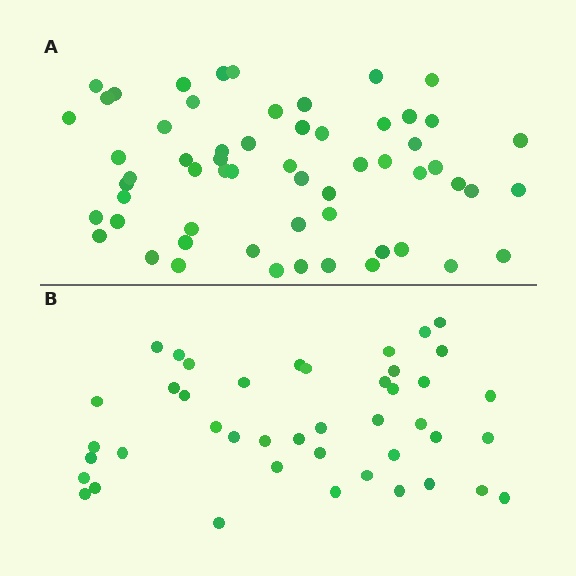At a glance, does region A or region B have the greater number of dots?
Region A (the top region) has more dots.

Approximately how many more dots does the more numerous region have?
Region A has approximately 15 more dots than region B.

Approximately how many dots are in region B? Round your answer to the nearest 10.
About 40 dots. (The exact count is 43, which rounds to 40.)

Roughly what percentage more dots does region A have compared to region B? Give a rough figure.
About 35% more.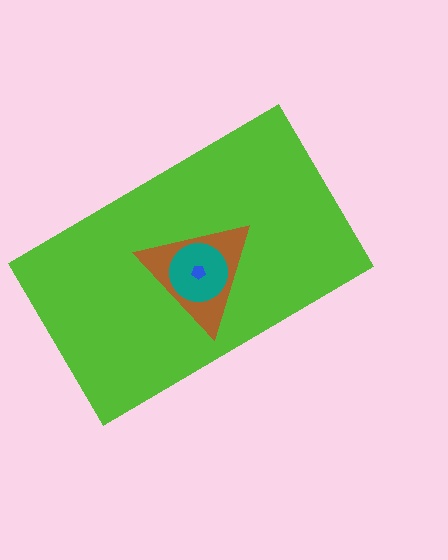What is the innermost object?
The blue pentagon.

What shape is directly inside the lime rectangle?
The brown triangle.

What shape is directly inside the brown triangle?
The teal circle.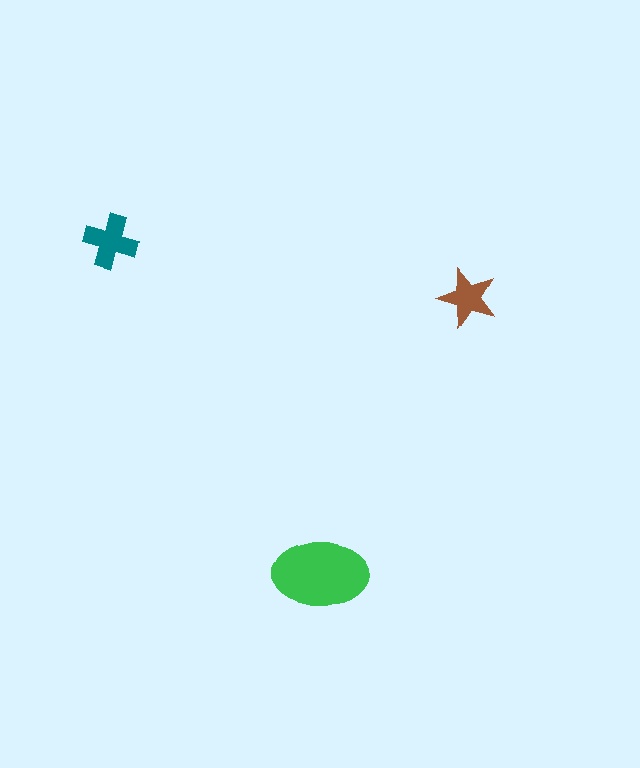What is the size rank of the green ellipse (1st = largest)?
1st.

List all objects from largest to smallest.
The green ellipse, the teal cross, the brown star.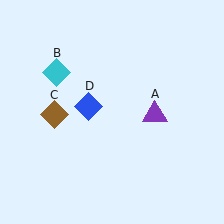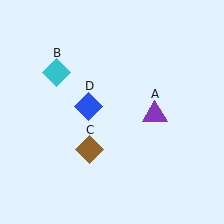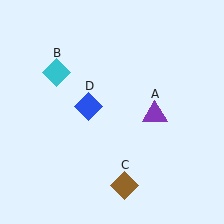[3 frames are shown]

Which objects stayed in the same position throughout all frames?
Purple triangle (object A) and cyan diamond (object B) and blue diamond (object D) remained stationary.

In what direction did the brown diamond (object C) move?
The brown diamond (object C) moved down and to the right.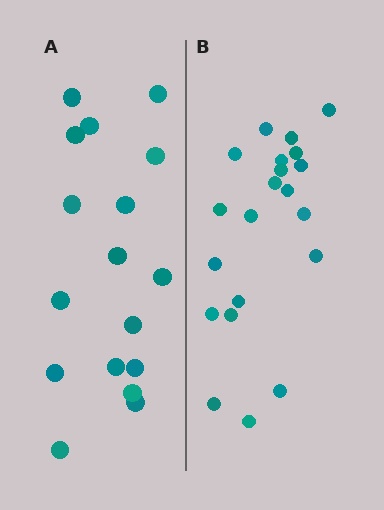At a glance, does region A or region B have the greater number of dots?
Region B (the right region) has more dots.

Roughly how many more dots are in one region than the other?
Region B has about 4 more dots than region A.